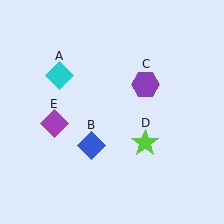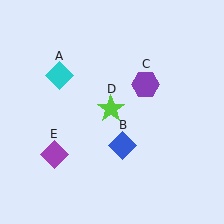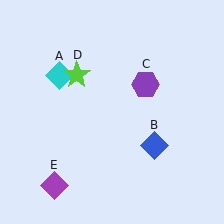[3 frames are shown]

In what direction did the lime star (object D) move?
The lime star (object D) moved up and to the left.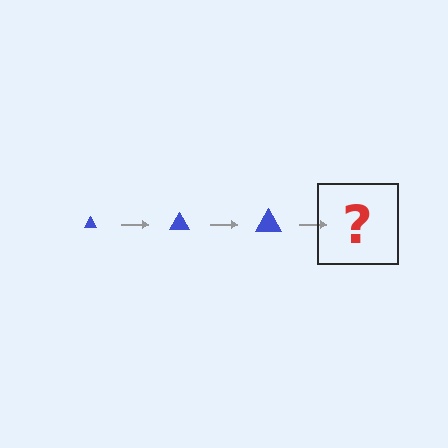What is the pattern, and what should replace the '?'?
The pattern is that the triangle gets progressively larger each step. The '?' should be a blue triangle, larger than the previous one.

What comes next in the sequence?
The next element should be a blue triangle, larger than the previous one.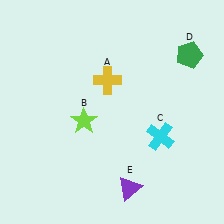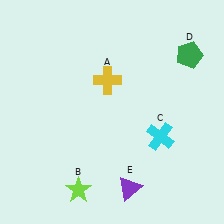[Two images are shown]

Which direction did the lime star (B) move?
The lime star (B) moved down.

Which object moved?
The lime star (B) moved down.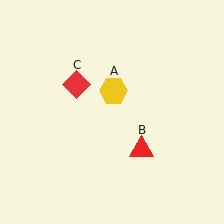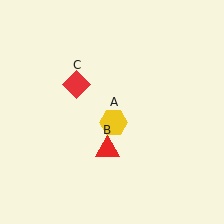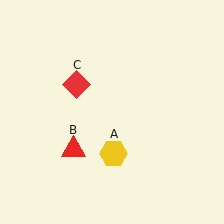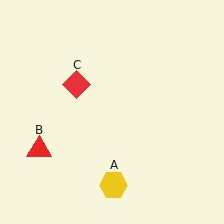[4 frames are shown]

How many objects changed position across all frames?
2 objects changed position: yellow hexagon (object A), red triangle (object B).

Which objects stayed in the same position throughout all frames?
Red diamond (object C) remained stationary.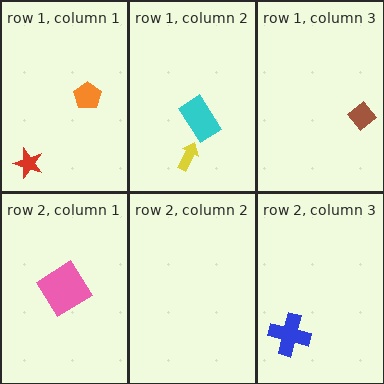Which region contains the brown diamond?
The row 1, column 3 region.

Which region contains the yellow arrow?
The row 1, column 2 region.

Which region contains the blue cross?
The row 2, column 3 region.